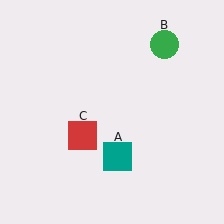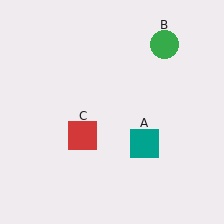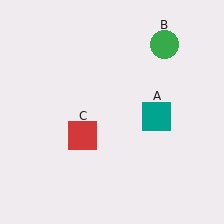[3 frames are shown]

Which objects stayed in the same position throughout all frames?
Green circle (object B) and red square (object C) remained stationary.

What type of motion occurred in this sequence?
The teal square (object A) rotated counterclockwise around the center of the scene.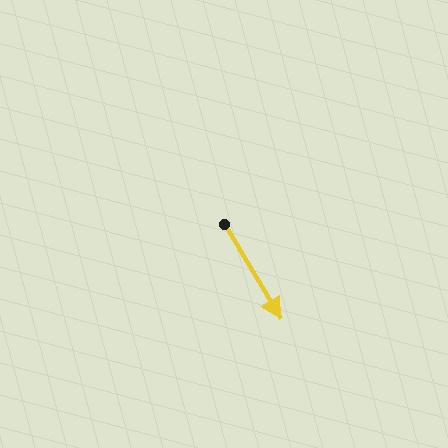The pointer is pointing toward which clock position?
Roughly 5 o'clock.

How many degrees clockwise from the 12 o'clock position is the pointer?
Approximately 149 degrees.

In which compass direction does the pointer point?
Southeast.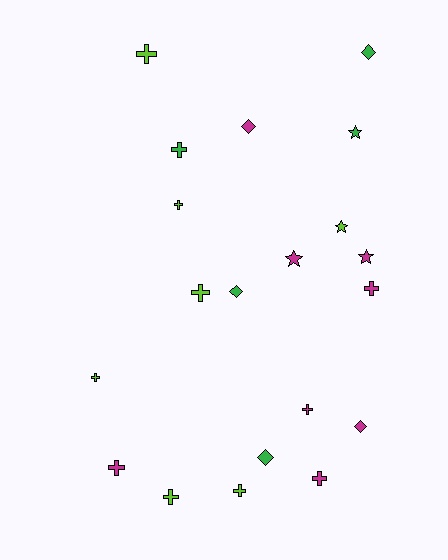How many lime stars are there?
There is 1 lime star.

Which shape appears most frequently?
Cross, with 11 objects.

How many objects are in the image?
There are 20 objects.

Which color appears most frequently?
Magenta, with 8 objects.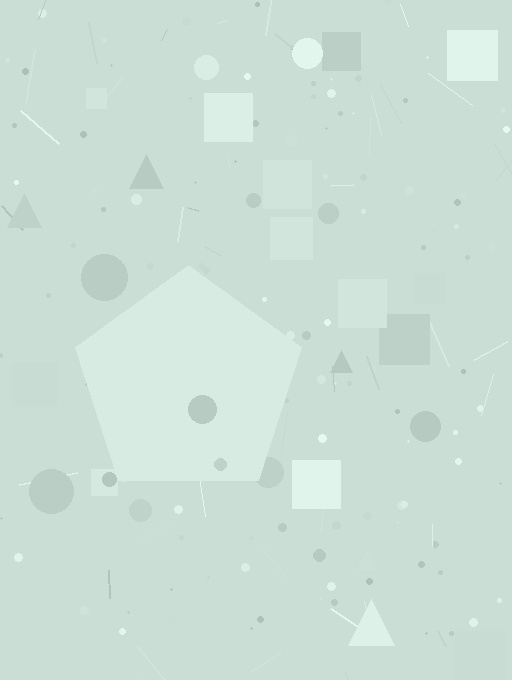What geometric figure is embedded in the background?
A pentagon is embedded in the background.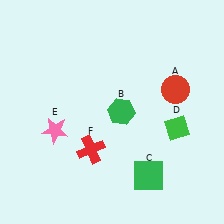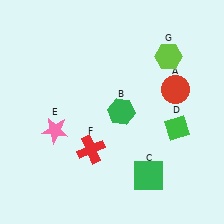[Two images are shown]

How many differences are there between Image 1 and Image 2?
There is 1 difference between the two images.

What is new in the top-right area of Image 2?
A lime hexagon (G) was added in the top-right area of Image 2.